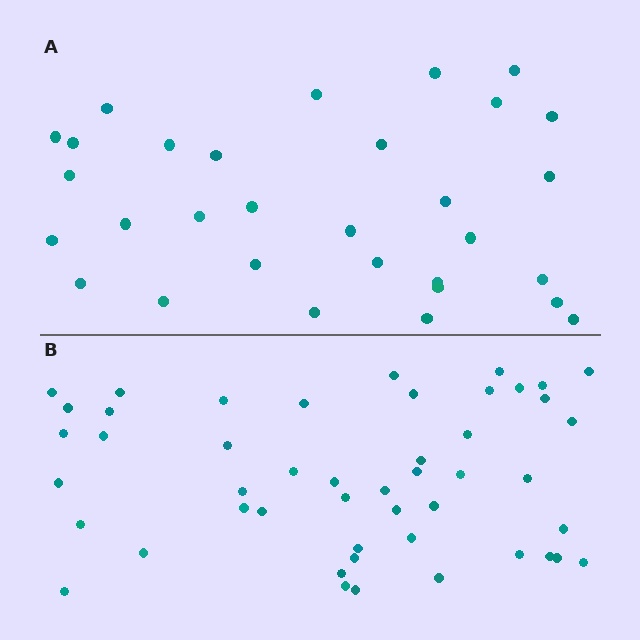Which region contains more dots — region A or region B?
Region B (the bottom region) has more dots.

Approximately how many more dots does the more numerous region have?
Region B has approximately 15 more dots than region A.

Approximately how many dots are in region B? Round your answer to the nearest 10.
About 50 dots. (The exact count is 48, which rounds to 50.)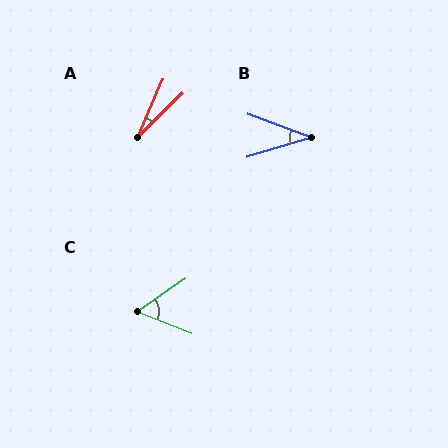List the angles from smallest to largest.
A (23°), B (37°), C (56°).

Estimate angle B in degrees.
Approximately 37 degrees.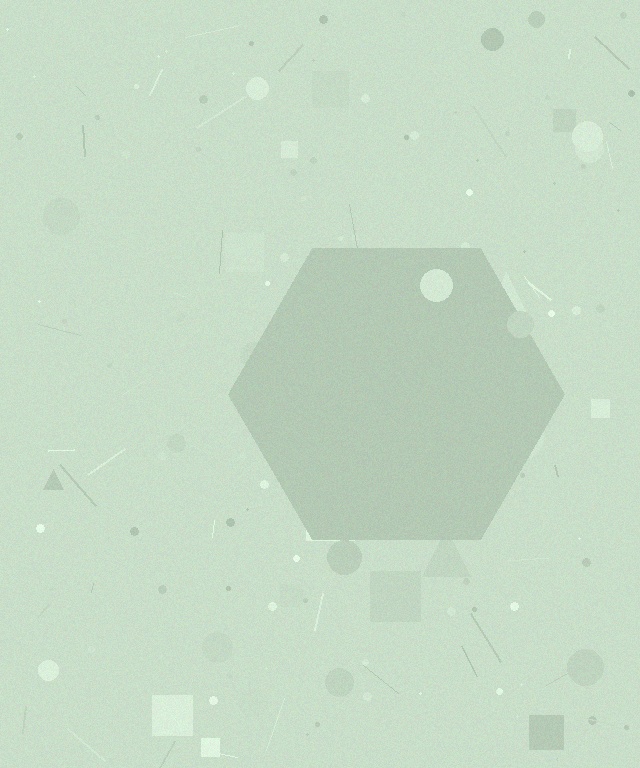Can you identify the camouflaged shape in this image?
The camouflaged shape is a hexagon.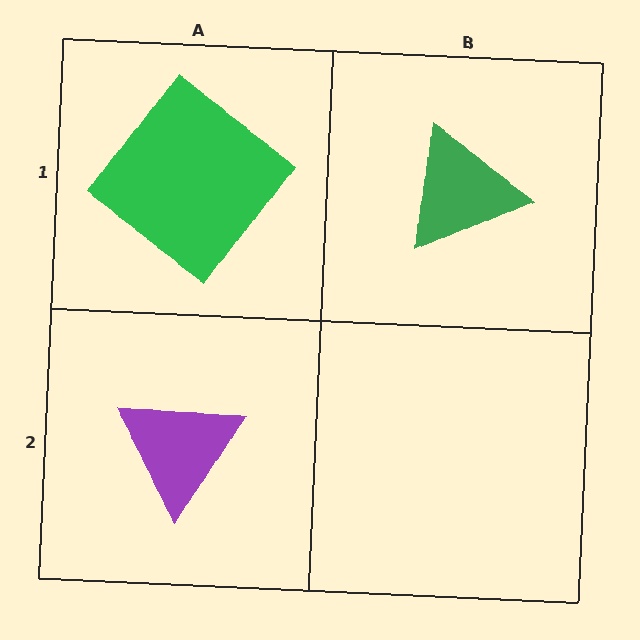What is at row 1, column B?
A green triangle.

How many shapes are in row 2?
1 shape.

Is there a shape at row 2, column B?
No, that cell is empty.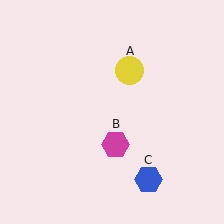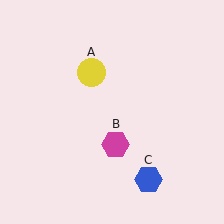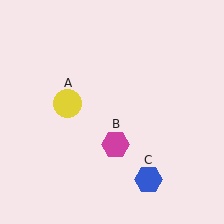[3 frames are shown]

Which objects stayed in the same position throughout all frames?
Magenta hexagon (object B) and blue hexagon (object C) remained stationary.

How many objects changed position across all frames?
1 object changed position: yellow circle (object A).